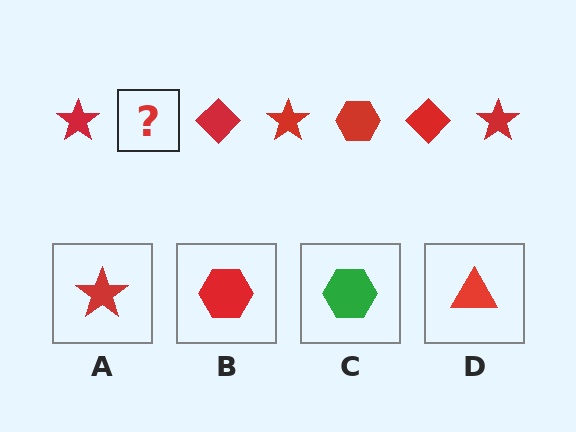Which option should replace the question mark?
Option B.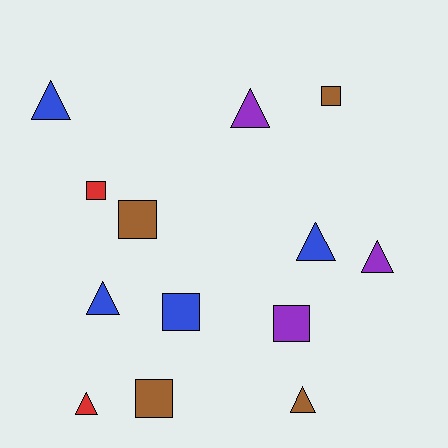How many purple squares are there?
There is 1 purple square.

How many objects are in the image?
There are 13 objects.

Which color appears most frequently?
Blue, with 4 objects.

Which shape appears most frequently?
Triangle, with 7 objects.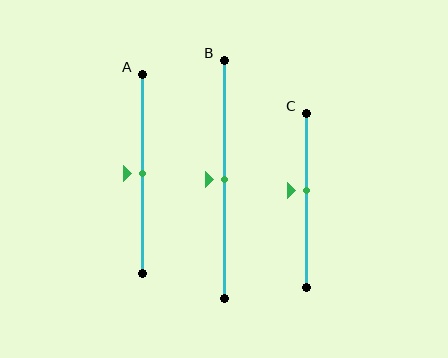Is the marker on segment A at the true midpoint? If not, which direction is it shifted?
Yes, the marker on segment A is at the true midpoint.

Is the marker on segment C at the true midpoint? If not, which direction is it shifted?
No, the marker on segment C is shifted upward by about 6% of the segment length.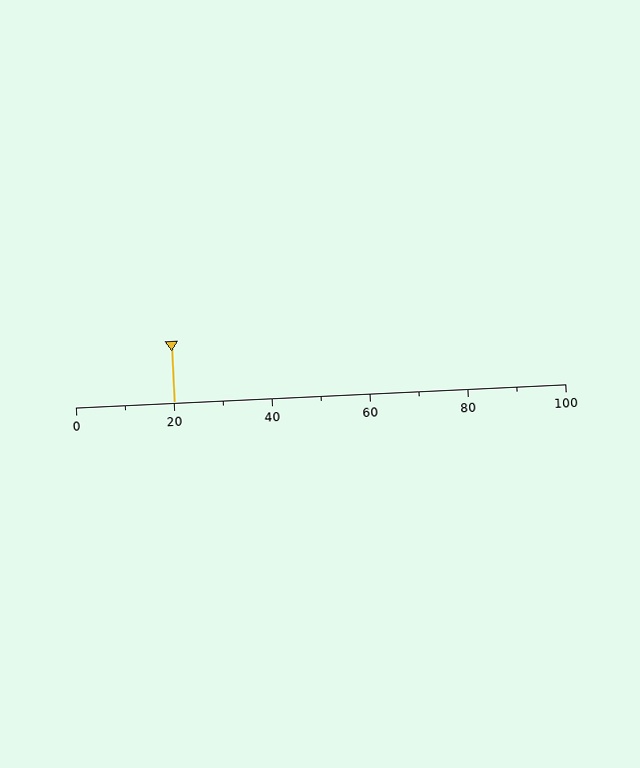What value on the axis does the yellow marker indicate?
The marker indicates approximately 20.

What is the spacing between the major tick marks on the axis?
The major ticks are spaced 20 apart.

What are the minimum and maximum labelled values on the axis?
The axis runs from 0 to 100.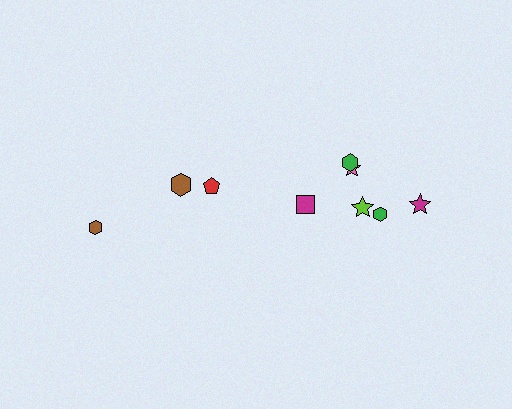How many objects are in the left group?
There are 3 objects.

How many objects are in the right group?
There are 6 objects.